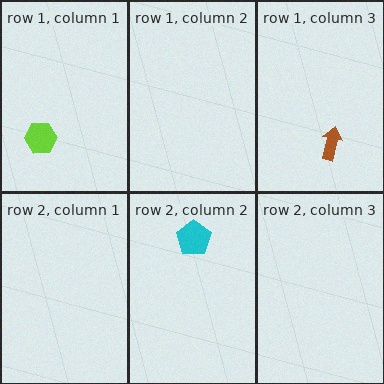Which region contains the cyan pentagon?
The row 2, column 2 region.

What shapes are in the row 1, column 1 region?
The lime hexagon.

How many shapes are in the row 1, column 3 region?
1.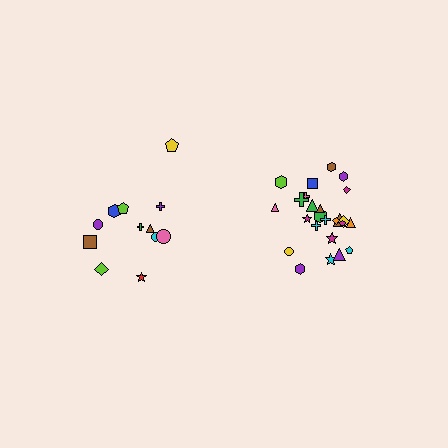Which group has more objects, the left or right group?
The right group.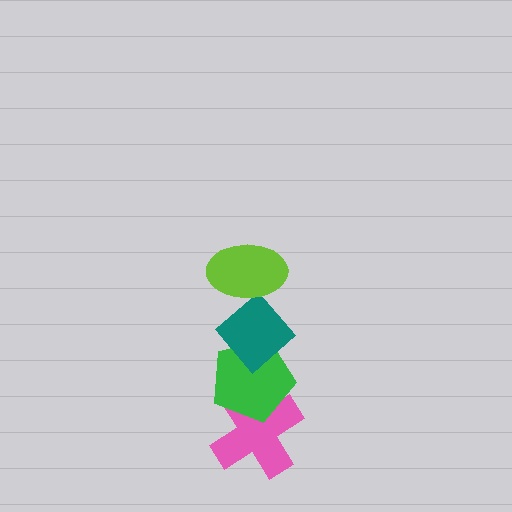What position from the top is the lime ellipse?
The lime ellipse is 1st from the top.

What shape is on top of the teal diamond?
The lime ellipse is on top of the teal diamond.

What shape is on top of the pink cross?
The green pentagon is on top of the pink cross.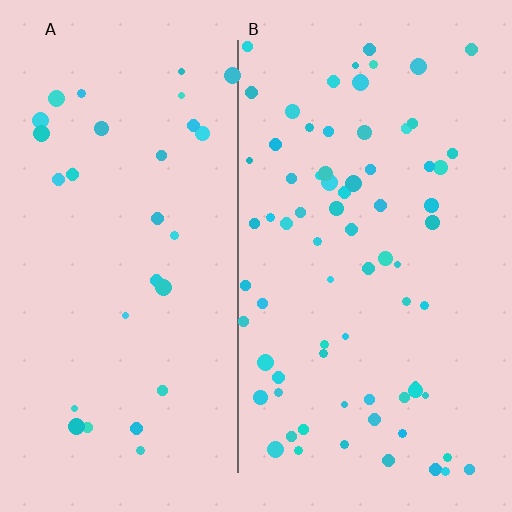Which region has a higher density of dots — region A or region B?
B (the right).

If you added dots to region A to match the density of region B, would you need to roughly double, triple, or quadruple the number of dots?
Approximately double.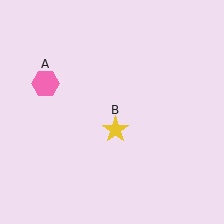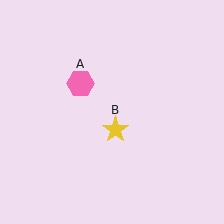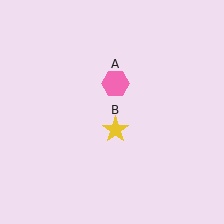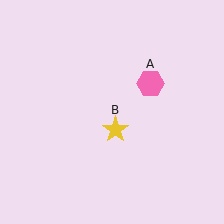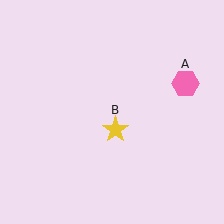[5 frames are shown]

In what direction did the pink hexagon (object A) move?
The pink hexagon (object A) moved right.